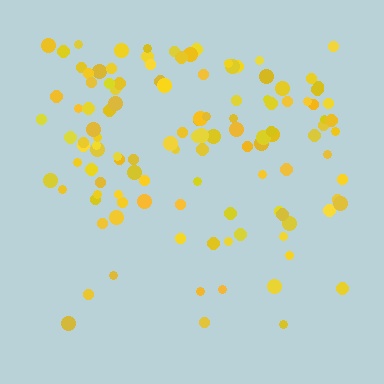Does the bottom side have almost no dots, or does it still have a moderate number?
Still a moderate number, just noticeably fewer than the top.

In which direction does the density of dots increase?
From bottom to top, with the top side densest.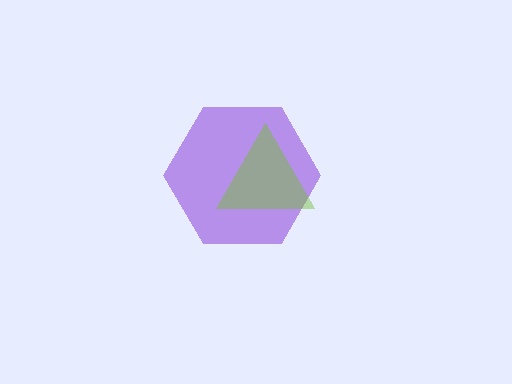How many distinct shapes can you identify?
There are 2 distinct shapes: a purple hexagon, a lime triangle.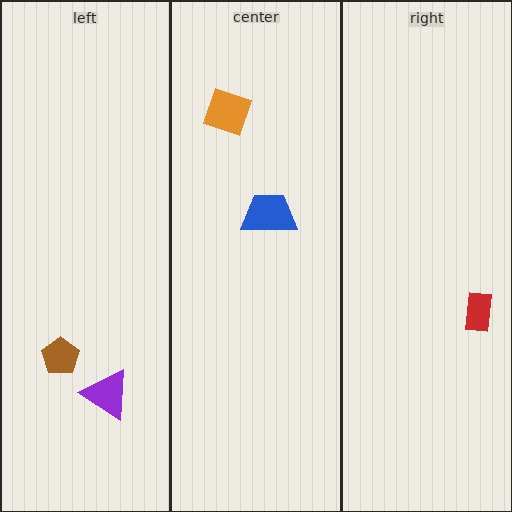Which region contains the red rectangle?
The right region.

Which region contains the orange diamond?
The center region.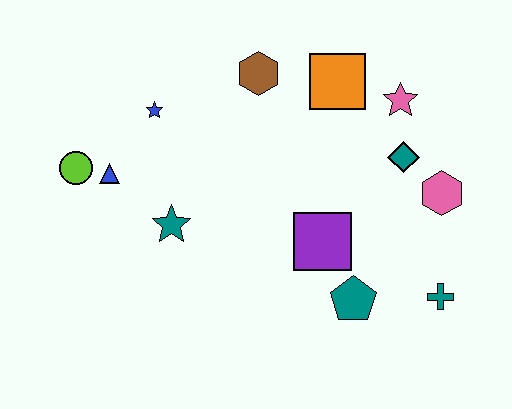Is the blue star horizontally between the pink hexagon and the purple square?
No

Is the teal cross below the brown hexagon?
Yes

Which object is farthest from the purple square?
The lime circle is farthest from the purple square.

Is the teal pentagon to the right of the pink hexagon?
No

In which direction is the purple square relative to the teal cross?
The purple square is to the left of the teal cross.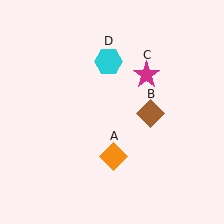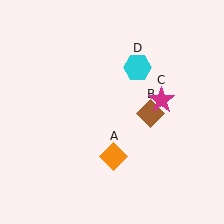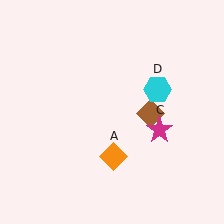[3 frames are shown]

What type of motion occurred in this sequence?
The magenta star (object C), cyan hexagon (object D) rotated clockwise around the center of the scene.